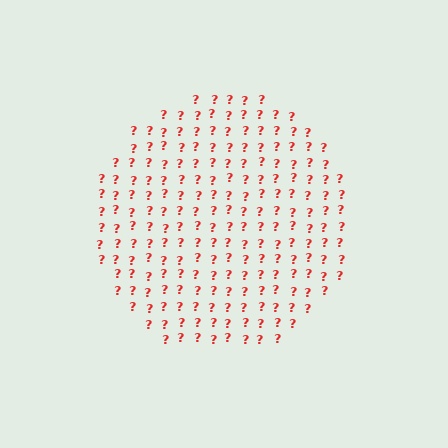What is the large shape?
The large shape is a circle.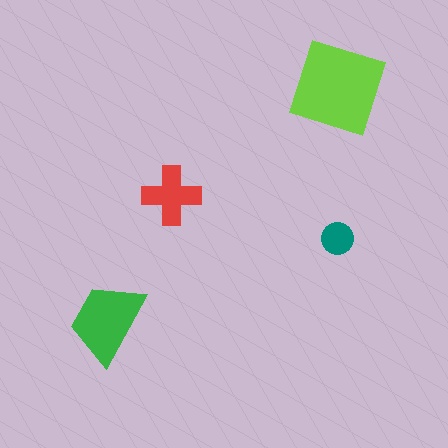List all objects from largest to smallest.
The lime square, the green trapezoid, the red cross, the teal circle.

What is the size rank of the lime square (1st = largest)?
1st.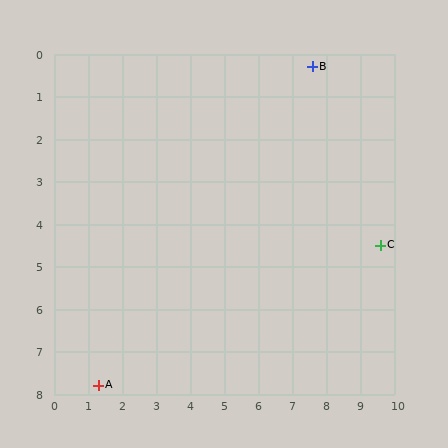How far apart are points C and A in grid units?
Points C and A are about 8.9 grid units apart.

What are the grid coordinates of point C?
Point C is at approximately (9.6, 4.5).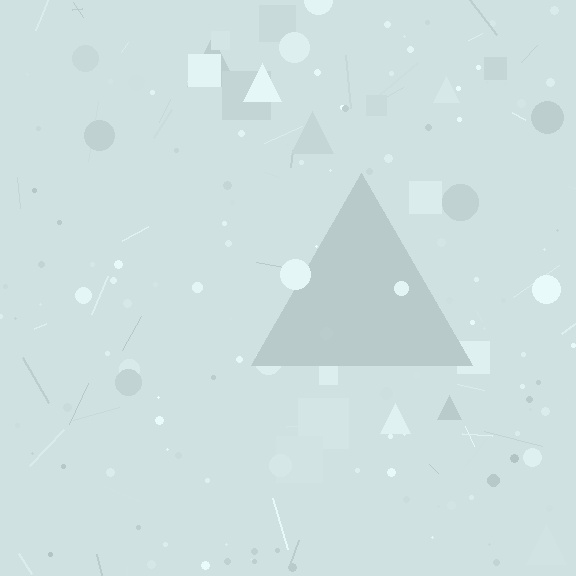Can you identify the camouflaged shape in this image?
The camouflaged shape is a triangle.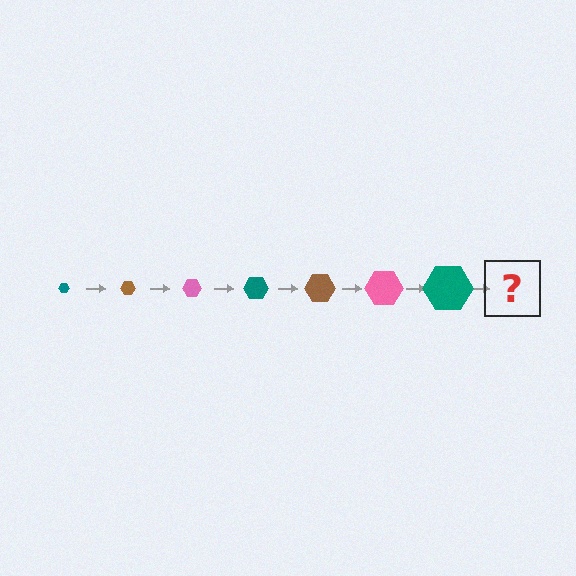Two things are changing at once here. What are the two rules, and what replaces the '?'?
The two rules are that the hexagon grows larger each step and the color cycles through teal, brown, and pink. The '?' should be a brown hexagon, larger than the previous one.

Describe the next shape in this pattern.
It should be a brown hexagon, larger than the previous one.